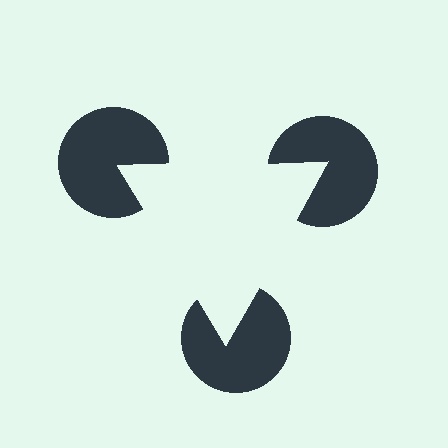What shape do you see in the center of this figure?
An illusory triangle — its edges are inferred from the aligned wedge cuts in the pac-man discs, not physically drawn.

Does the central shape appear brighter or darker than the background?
It typically appears slightly brighter than the background, even though no actual brightness change is drawn.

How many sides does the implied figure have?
3 sides.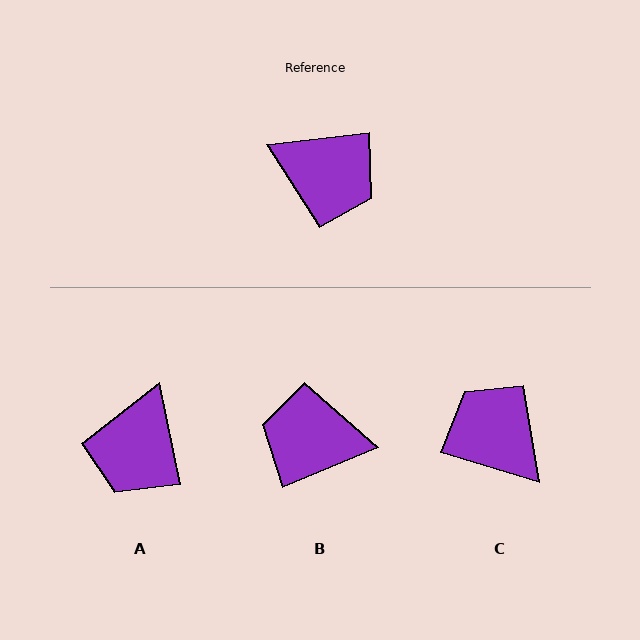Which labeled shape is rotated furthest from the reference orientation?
B, about 164 degrees away.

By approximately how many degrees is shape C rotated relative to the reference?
Approximately 157 degrees counter-clockwise.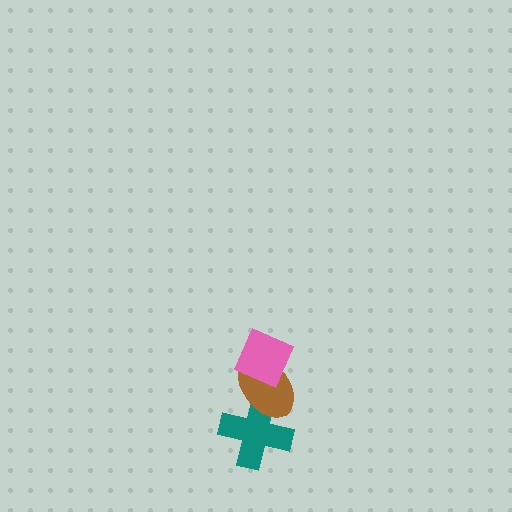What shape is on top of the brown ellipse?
The pink diamond is on top of the brown ellipse.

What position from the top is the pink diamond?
The pink diamond is 1st from the top.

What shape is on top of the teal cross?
The brown ellipse is on top of the teal cross.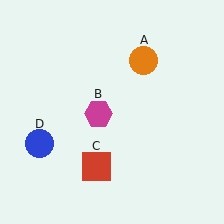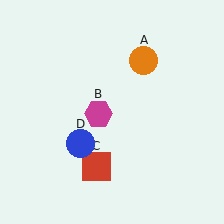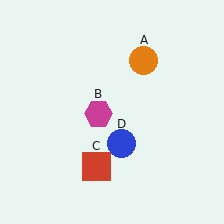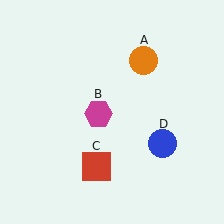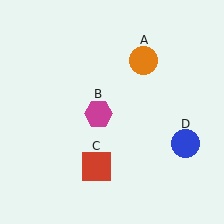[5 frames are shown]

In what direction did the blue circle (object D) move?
The blue circle (object D) moved right.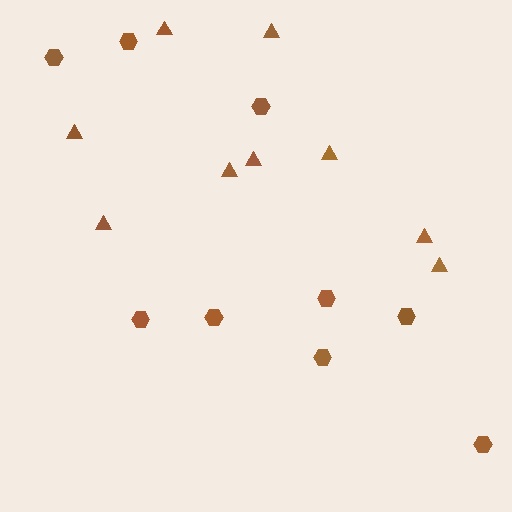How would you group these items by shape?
There are 2 groups: one group of triangles (9) and one group of hexagons (9).